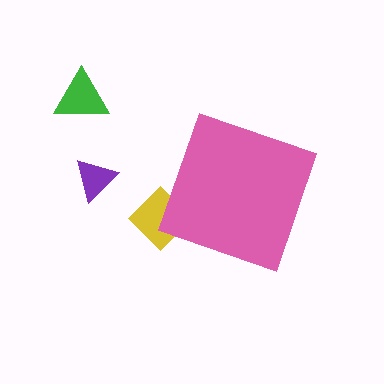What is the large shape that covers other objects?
A pink diamond.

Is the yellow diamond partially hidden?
Yes, the yellow diamond is partially hidden behind the pink diamond.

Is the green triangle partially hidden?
No, the green triangle is fully visible.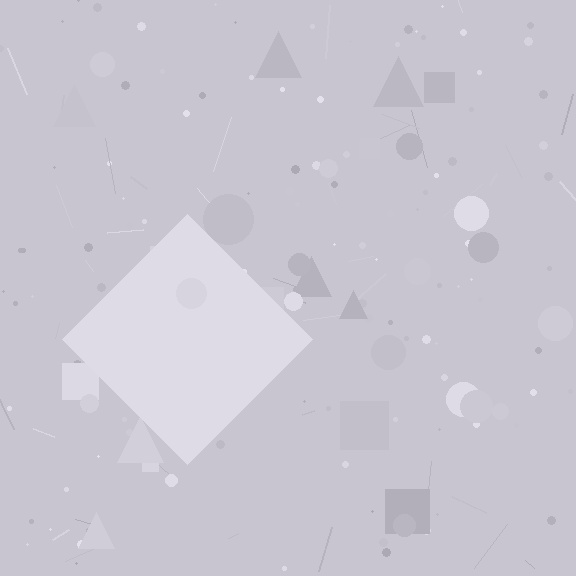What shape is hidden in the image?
A diamond is hidden in the image.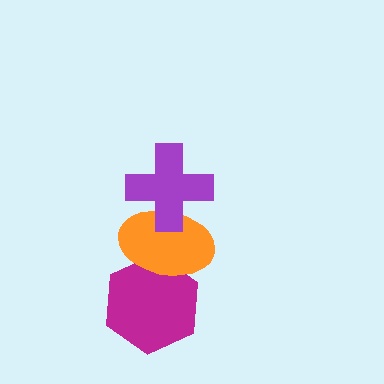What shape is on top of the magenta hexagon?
The orange ellipse is on top of the magenta hexagon.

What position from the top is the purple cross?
The purple cross is 1st from the top.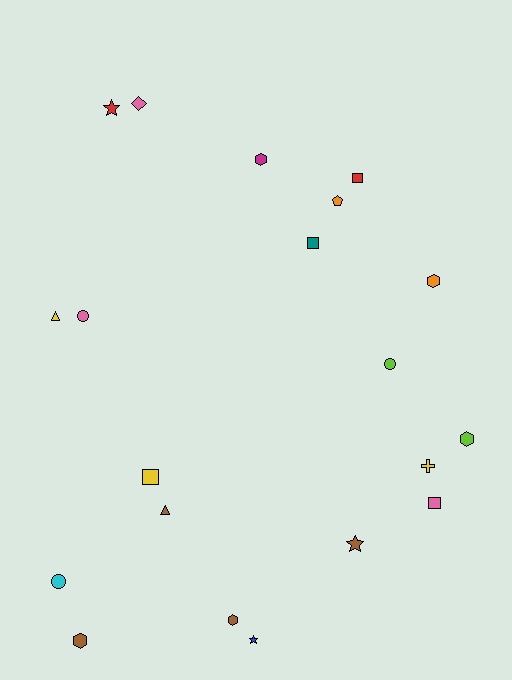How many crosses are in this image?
There is 1 cross.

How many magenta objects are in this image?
There is 1 magenta object.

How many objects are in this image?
There are 20 objects.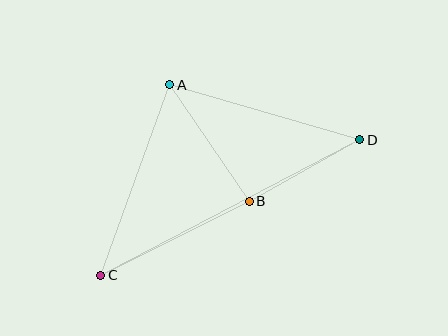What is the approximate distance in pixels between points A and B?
The distance between A and B is approximately 141 pixels.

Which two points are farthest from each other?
Points C and D are farthest from each other.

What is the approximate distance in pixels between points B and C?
The distance between B and C is approximately 166 pixels.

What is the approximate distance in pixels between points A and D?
The distance between A and D is approximately 198 pixels.